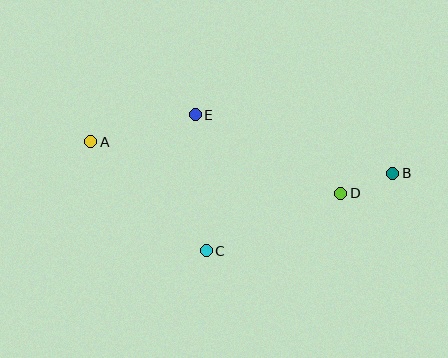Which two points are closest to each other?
Points B and D are closest to each other.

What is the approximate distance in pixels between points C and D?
The distance between C and D is approximately 146 pixels.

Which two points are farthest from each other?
Points A and B are farthest from each other.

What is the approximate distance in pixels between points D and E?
The distance between D and E is approximately 166 pixels.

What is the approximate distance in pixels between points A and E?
The distance between A and E is approximately 108 pixels.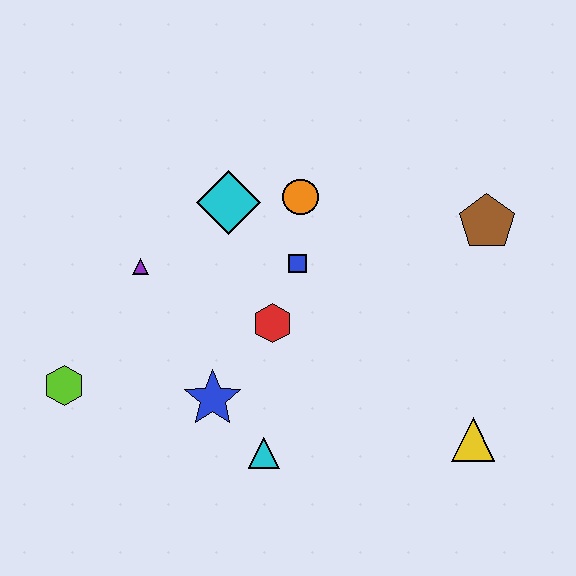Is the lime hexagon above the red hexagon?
No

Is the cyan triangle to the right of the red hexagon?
No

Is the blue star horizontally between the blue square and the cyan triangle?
No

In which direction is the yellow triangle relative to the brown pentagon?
The yellow triangle is below the brown pentagon.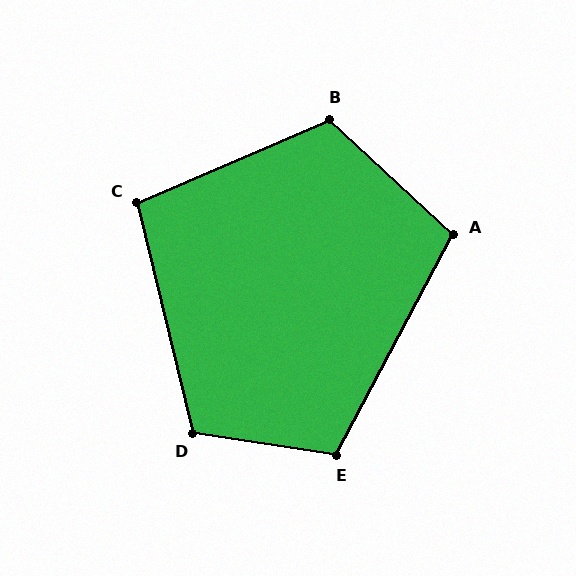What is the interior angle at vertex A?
Approximately 105 degrees (obtuse).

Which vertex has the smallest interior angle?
C, at approximately 100 degrees.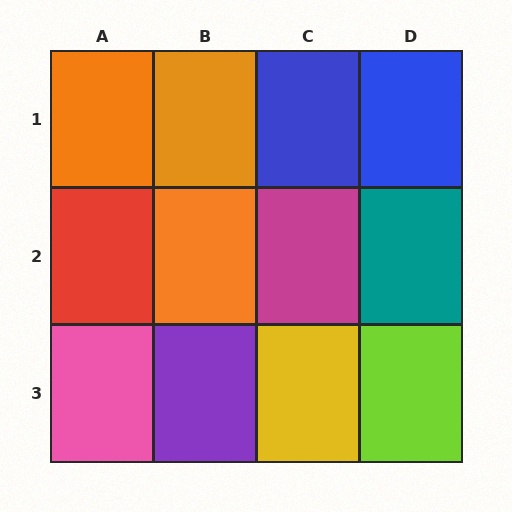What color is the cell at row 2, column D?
Teal.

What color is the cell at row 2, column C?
Magenta.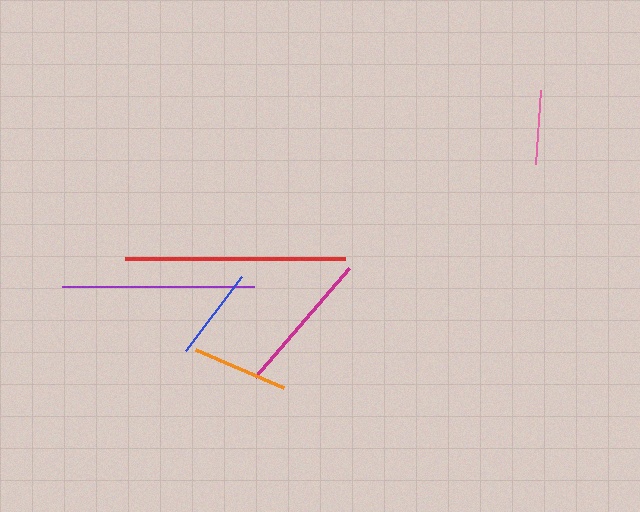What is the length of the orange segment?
The orange segment is approximately 96 pixels long.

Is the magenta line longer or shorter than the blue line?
The magenta line is longer than the blue line.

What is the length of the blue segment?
The blue segment is approximately 92 pixels long.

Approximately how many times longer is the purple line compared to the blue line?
The purple line is approximately 2.1 times the length of the blue line.